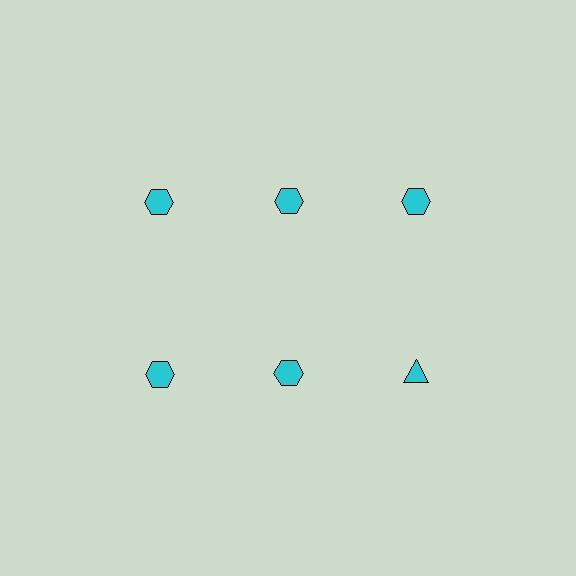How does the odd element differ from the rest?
It has a different shape: triangle instead of hexagon.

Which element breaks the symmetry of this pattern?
The cyan triangle in the second row, center column breaks the symmetry. All other shapes are cyan hexagons.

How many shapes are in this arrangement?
There are 6 shapes arranged in a grid pattern.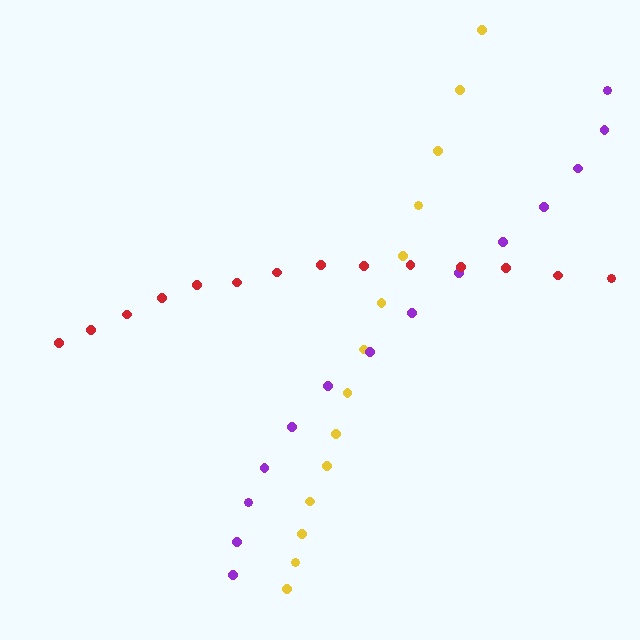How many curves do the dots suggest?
There are 3 distinct paths.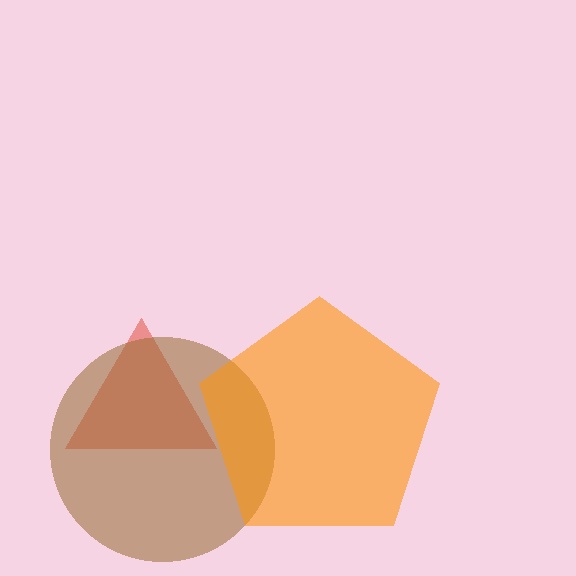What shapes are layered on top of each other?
The layered shapes are: a red triangle, a brown circle, an orange pentagon.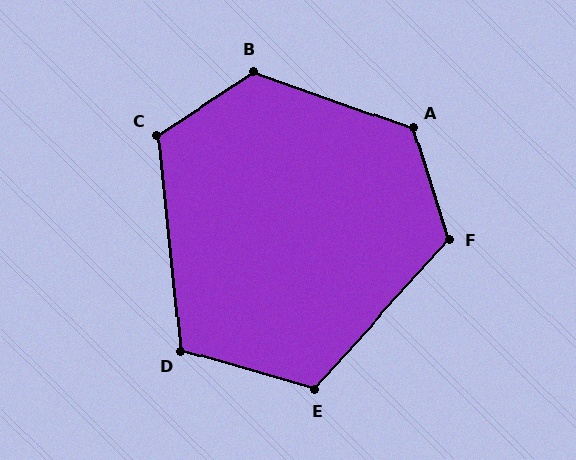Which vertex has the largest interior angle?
B, at approximately 128 degrees.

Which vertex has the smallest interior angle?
D, at approximately 112 degrees.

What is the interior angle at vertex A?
Approximately 127 degrees (obtuse).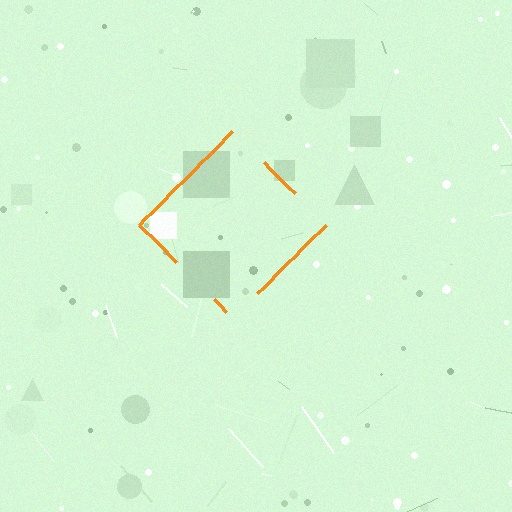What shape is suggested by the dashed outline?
The dashed outline suggests a diamond.